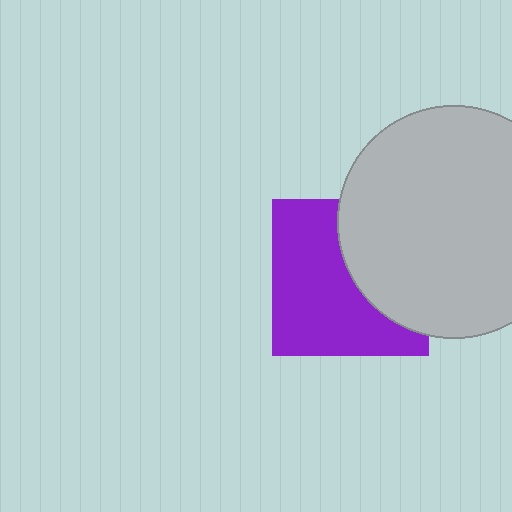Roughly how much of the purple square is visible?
About half of it is visible (roughly 60%).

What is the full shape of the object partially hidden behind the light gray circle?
The partially hidden object is a purple square.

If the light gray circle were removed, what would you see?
You would see the complete purple square.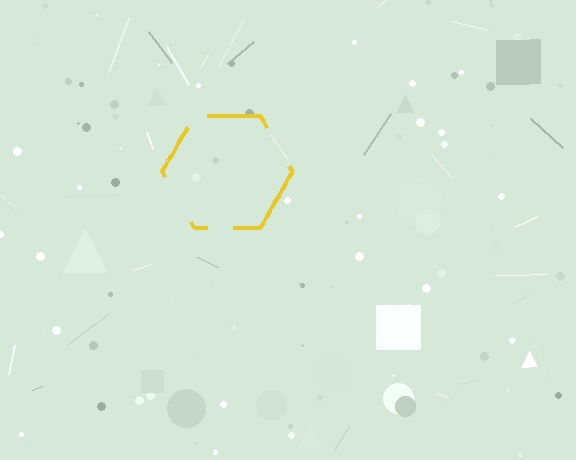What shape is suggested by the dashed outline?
The dashed outline suggests a hexagon.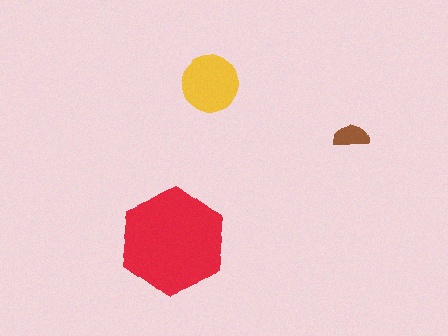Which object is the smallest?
The brown semicircle.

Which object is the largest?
The red hexagon.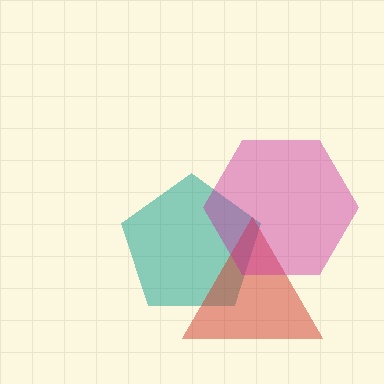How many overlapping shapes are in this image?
There are 3 overlapping shapes in the image.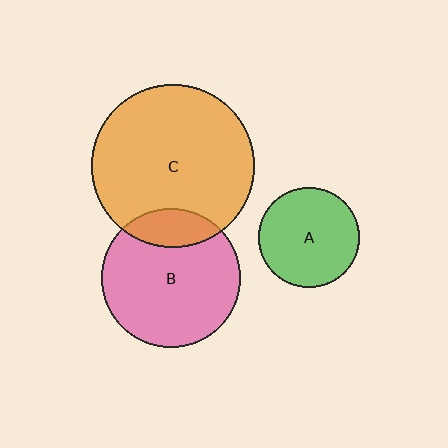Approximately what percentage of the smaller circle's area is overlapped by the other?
Approximately 20%.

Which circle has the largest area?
Circle C (orange).